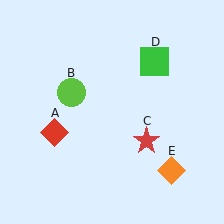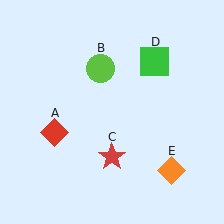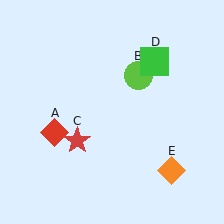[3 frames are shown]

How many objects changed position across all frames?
2 objects changed position: lime circle (object B), red star (object C).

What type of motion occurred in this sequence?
The lime circle (object B), red star (object C) rotated clockwise around the center of the scene.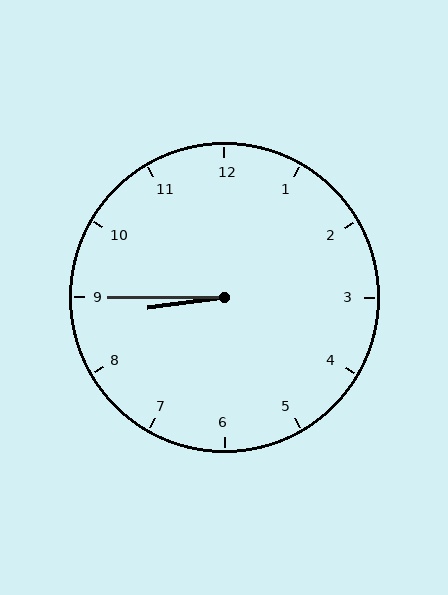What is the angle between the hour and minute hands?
Approximately 8 degrees.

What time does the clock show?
8:45.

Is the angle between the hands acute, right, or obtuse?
It is acute.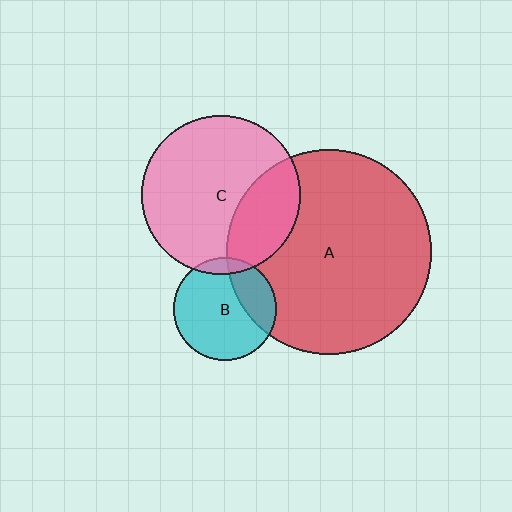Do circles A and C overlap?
Yes.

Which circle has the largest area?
Circle A (red).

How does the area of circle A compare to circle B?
Approximately 3.9 times.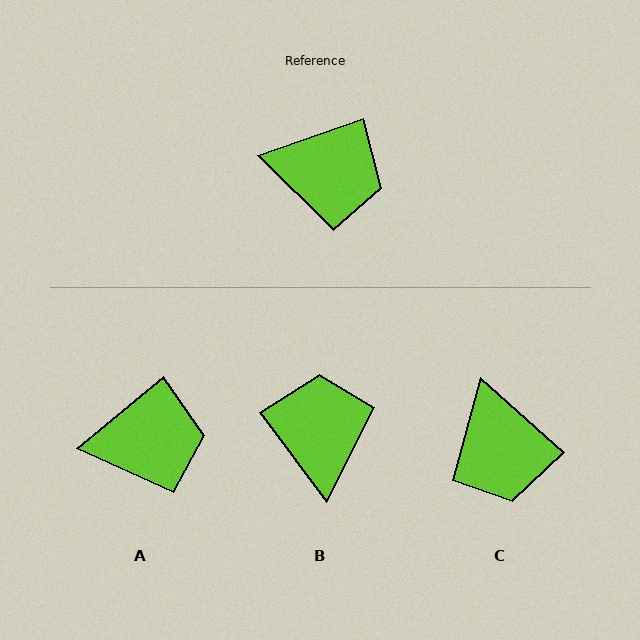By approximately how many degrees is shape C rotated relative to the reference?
Approximately 61 degrees clockwise.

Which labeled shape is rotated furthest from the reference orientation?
B, about 108 degrees away.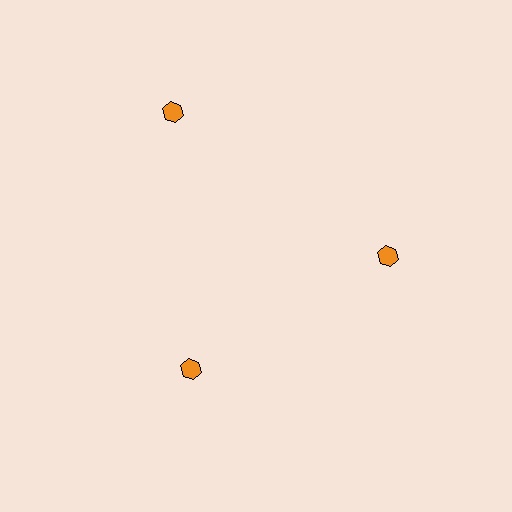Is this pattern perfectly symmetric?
No. The 3 orange hexagons are arranged in a ring, but one element near the 11 o'clock position is pushed outward from the center, breaking the 3-fold rotational symmetry.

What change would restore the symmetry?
The symmetry would be restored by moving it inward, back onto the ring so that all 3 hexagons sit at equal angles and equal distance from the center.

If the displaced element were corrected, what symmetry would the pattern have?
It would have 3-fold rotational symmetry — the pattern would map onto itself every 120 degrees.